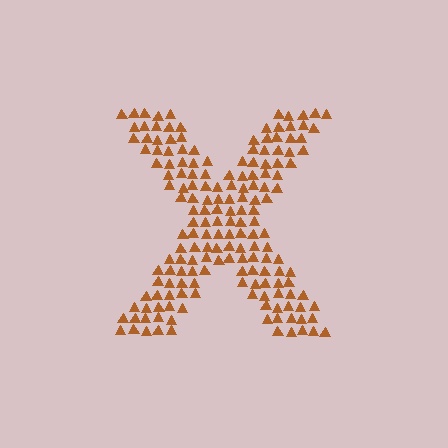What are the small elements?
The small elements are triangles.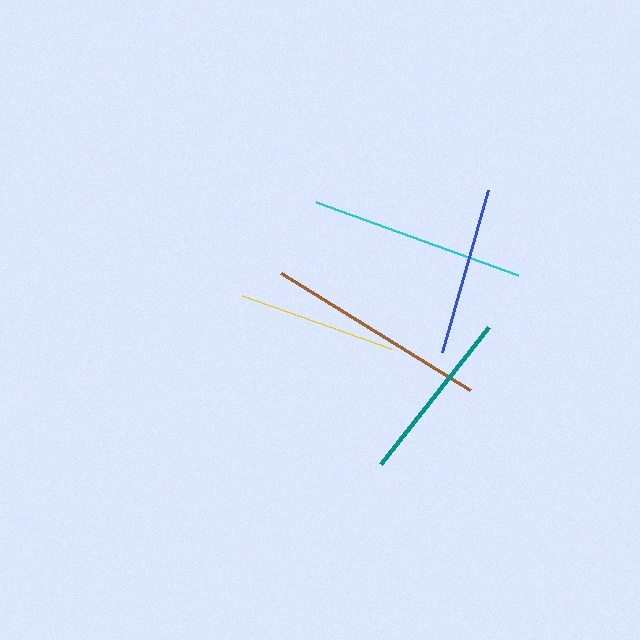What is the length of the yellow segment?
The yellow segment is approximately 158 pixels long.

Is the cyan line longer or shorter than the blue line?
The cyan line is longer than the blue line.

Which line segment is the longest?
The brown line is the longest at approximately 222 pixels.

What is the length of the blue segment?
The blue segment is approximately 168 pixels long.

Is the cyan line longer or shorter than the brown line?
The brown line is longer than the cyan line.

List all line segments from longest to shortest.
From longest to shortest: brown, cyan, teal, blue, yellow.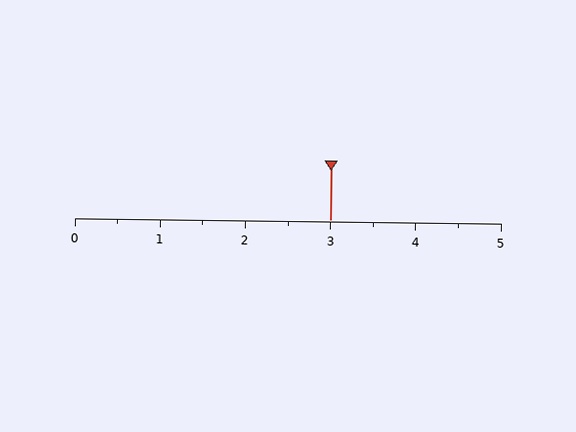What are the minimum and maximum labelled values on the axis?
The axis runs from 0 to 5.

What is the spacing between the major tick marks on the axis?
The major ticks are spaced 1 apart.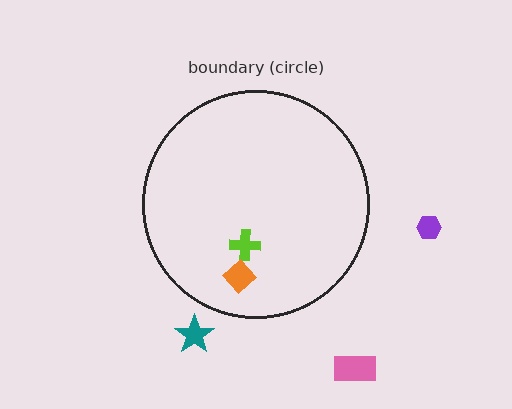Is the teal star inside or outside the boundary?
Outside.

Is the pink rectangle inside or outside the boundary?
Outside.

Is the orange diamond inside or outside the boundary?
Inside.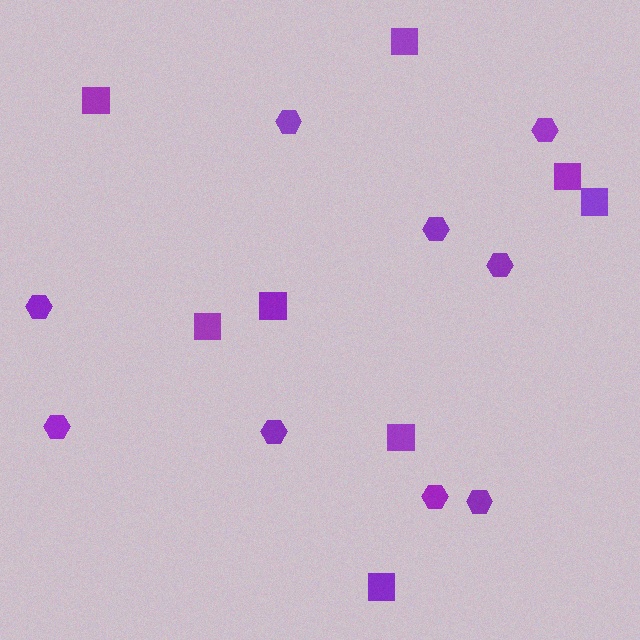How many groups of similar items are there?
There are 2 groups: one group of squares (8) and one group of hexagons (9).